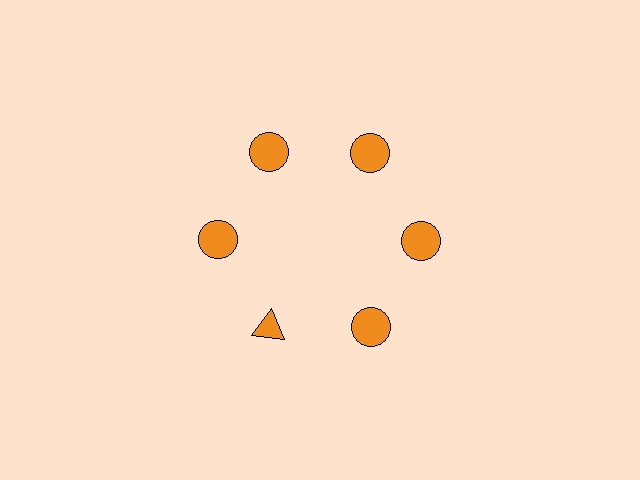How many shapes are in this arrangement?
There are 6 shapes arranged in a ring pattern.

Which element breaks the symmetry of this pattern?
The orange triangle at roughly the 7 o'clock position breaks the symmetry. All other shapes are orange circles.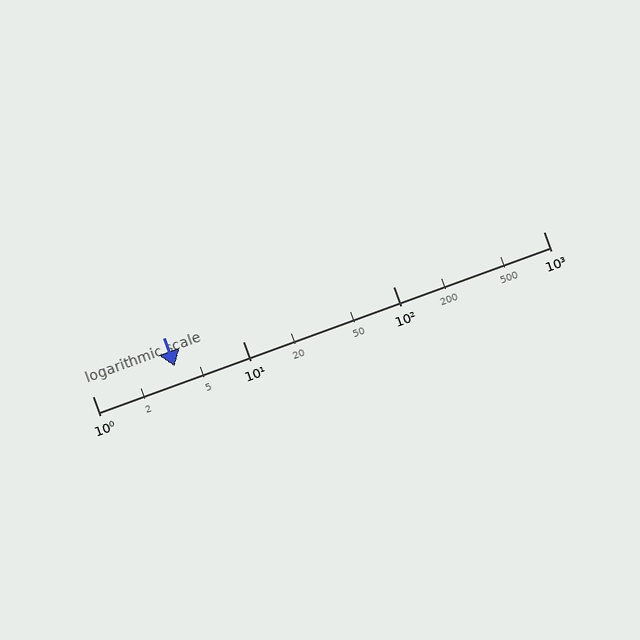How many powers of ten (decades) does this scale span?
The scale spans 3 decades, from 1 to 1000.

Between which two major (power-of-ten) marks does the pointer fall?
The pointer is between 1 and 10.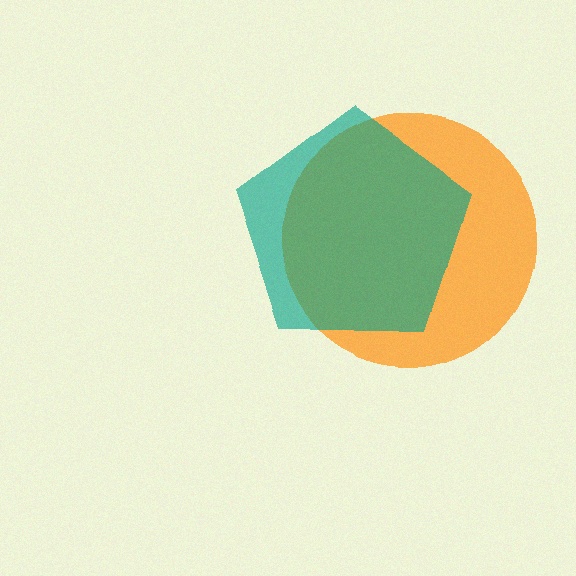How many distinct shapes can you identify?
There are 2 distinct shapes: an orange circle, a teal pentagon.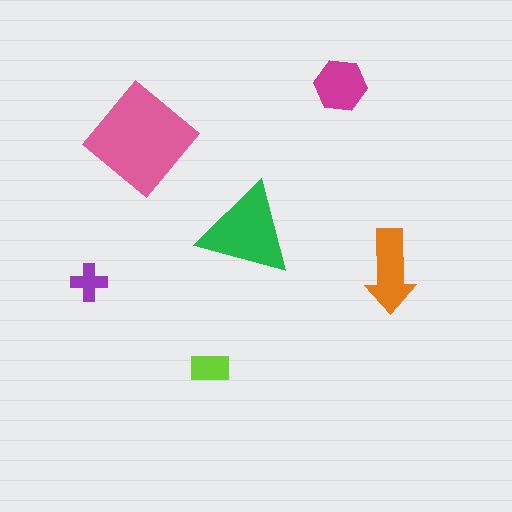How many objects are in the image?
There are 6 objects in the image.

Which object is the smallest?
The purple cross.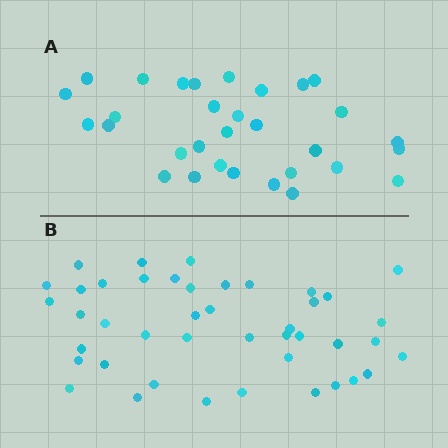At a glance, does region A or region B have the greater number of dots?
Region B (the bottom region) has more dots.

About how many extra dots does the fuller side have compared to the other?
Region B has roughly 12 or so more dots than region A.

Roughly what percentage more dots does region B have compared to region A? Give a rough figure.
About 40% more.